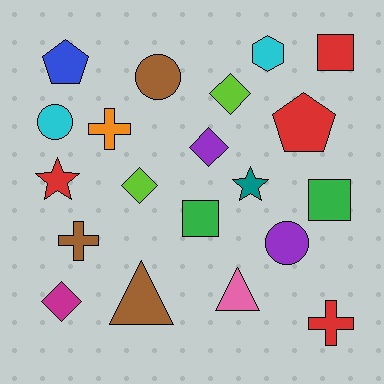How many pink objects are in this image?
There is 1 pink object.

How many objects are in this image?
There are 20 objects.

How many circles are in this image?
There are 3 circles.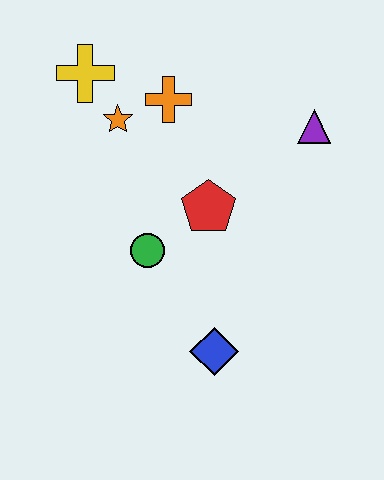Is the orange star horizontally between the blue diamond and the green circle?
No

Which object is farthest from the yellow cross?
The blue diamond is farthest from the yellow cross.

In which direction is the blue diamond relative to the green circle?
The blue diamond is below the green circle.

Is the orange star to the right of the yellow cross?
Yes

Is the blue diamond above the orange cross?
No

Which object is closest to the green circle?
The red pentagon is closest to the green circle.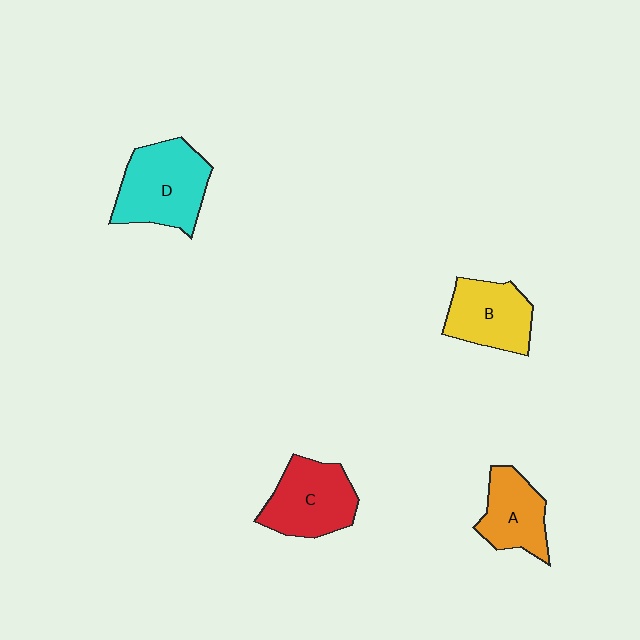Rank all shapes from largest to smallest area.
From largest to smallest: D (cyan), C (red), B (yellow), A (orange).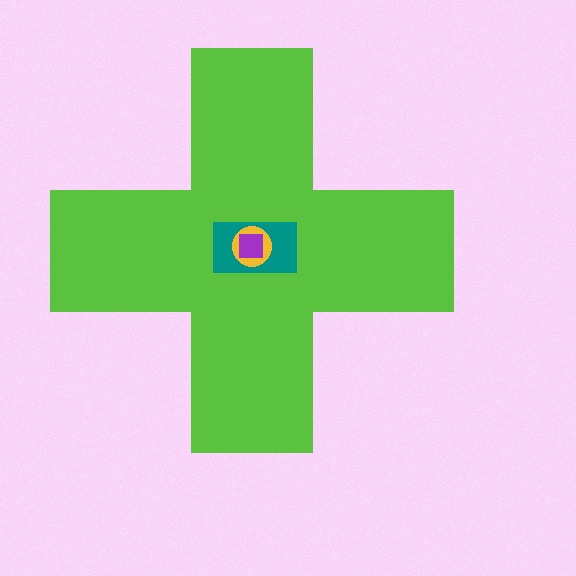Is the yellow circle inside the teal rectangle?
Yes.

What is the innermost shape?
The purple square.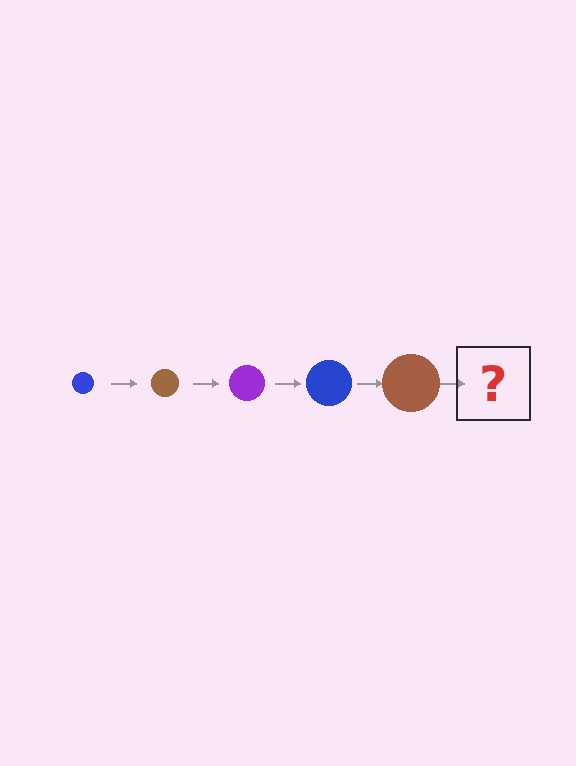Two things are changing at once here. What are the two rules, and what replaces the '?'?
The two rules are that the circle grows larger each step and the color cycles through blue, brown, and purple. The '?' should be a purple circle, larger than the previous one.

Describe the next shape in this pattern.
It should be a purple circle, larger than the previous one.